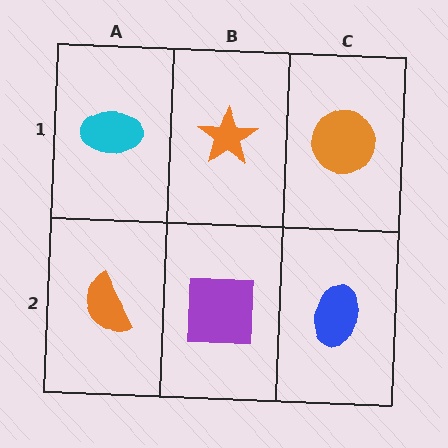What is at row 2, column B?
A purple square.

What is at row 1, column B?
An orange star.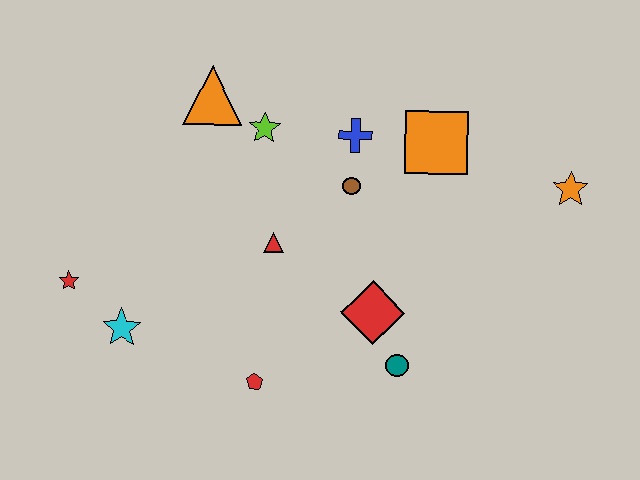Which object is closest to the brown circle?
The blue cross is closest to the brown circle.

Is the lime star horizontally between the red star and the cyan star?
No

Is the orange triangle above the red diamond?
Yes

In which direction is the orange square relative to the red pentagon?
The orange square is above the red pentagon.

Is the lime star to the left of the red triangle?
Yes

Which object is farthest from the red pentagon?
The orange star is farthest from the red pentagon.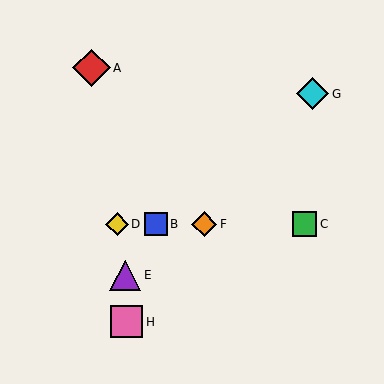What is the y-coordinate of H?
Object H is at y≈322.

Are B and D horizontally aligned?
Yes, both are at y≈224.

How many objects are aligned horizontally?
4 objects (B, C, D, F) are aligned horizontally.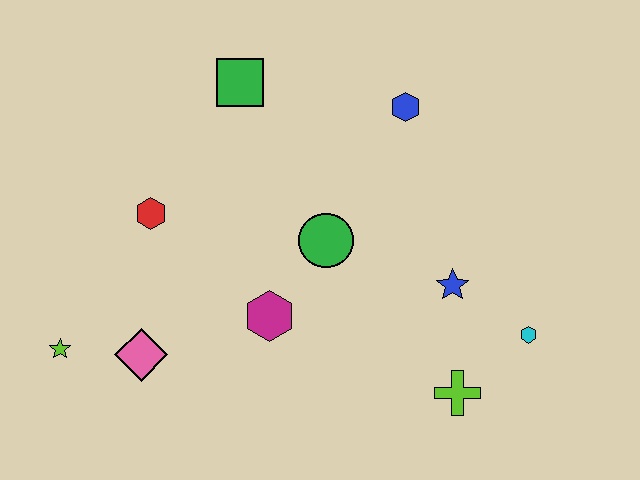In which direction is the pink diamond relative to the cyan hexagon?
The pink diamond is to the left of the cyan hexagon.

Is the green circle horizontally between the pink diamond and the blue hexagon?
Yes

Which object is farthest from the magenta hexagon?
The cyan hexagon is farthest from the magenta hexagon.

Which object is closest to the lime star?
The pink diamond is closest to the lime star.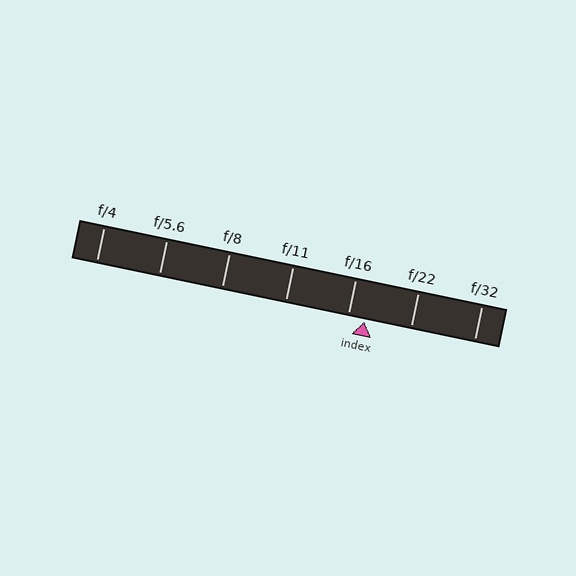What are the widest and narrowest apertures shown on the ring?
The widest aperture shown is f/4 and the narrowest is f/32.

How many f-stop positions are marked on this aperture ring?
There are 7 f-stop positions marked.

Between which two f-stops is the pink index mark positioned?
The index mark is between f/16 and f/22.